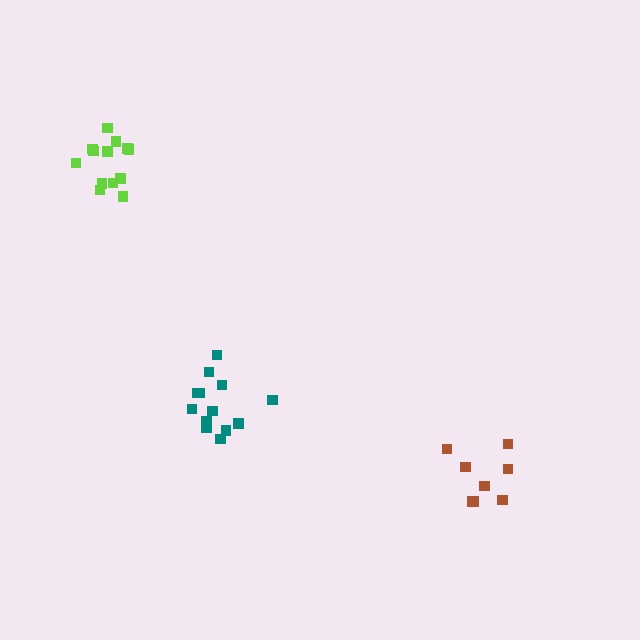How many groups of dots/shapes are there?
There are 3 groups.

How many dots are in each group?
Group 1: 13 dots, Group 2: 13 dots, Group 3: 8 dots (34 total).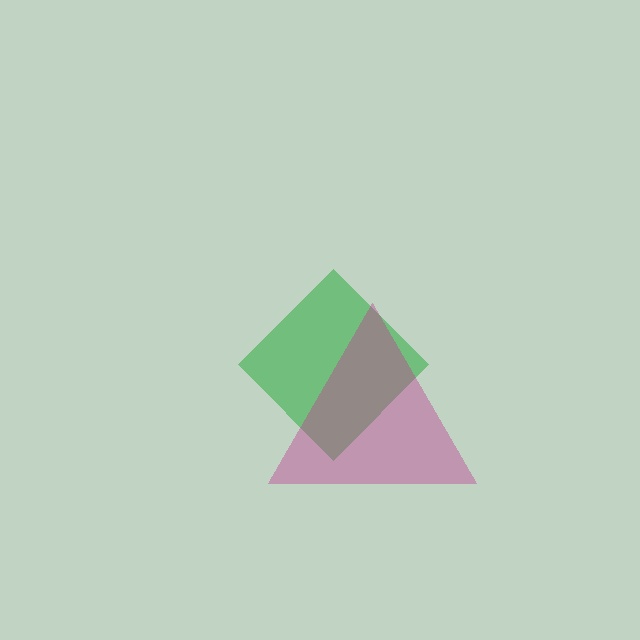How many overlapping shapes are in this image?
There are 2 overlapping shapes in the image.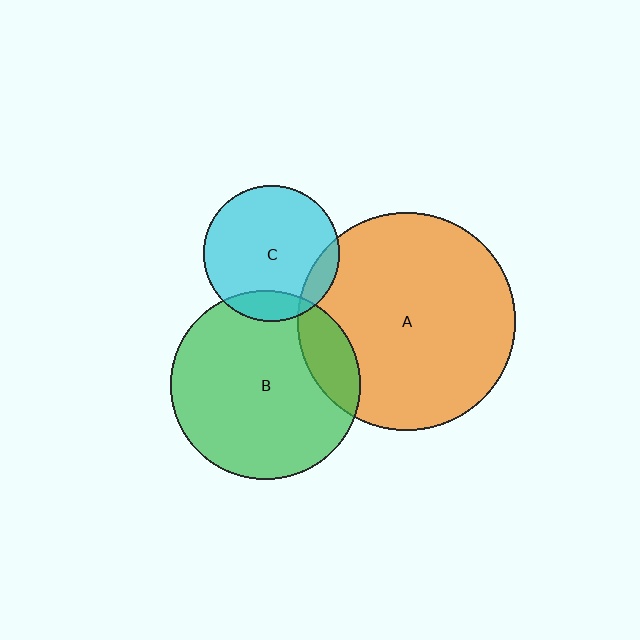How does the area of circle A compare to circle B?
Approximately 1.3 times.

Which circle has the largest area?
Circle A (orange).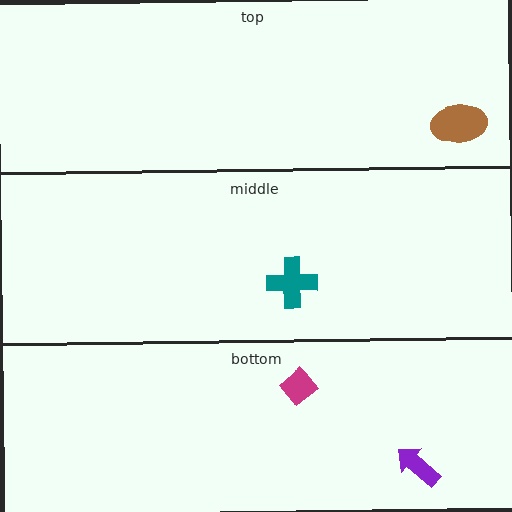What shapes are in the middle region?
The teal cross.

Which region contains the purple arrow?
The bottom region.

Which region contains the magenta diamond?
The bottom region.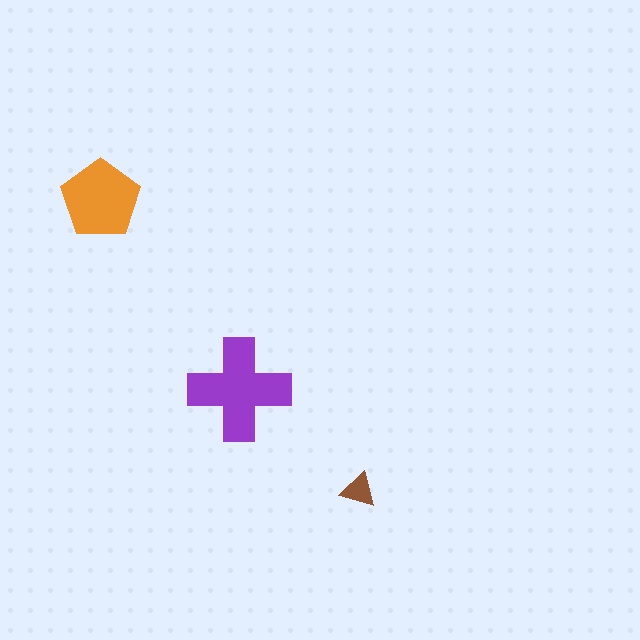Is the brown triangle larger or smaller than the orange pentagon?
Smaller.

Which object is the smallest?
The brown triangle.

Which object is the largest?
The purple cross.